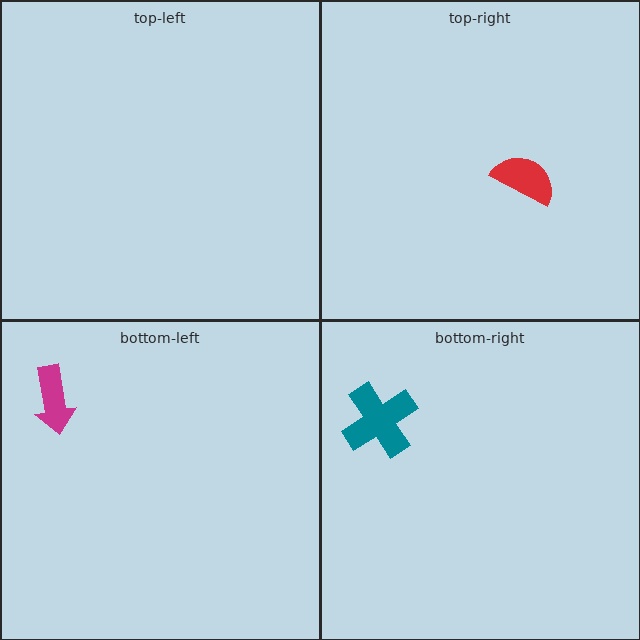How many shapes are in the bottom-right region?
1.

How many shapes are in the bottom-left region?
1.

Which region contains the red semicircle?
The top-right region.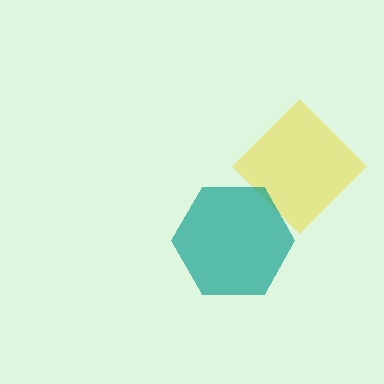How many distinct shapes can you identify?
There are 2 distinct shapes: a yellow diamond, a teal hexagon.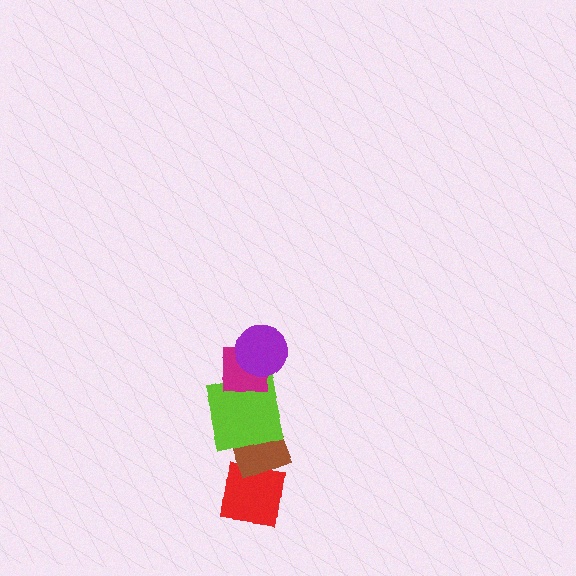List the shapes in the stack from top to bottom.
From top to bottom: the purple circle, the magenta square, the lime square, the brown diamond, the red square.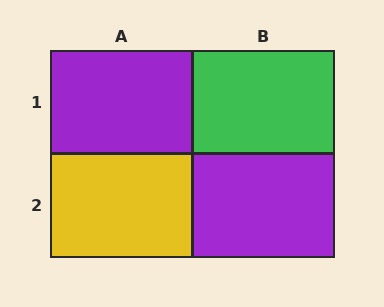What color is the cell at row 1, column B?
Green.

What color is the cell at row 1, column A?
Purple.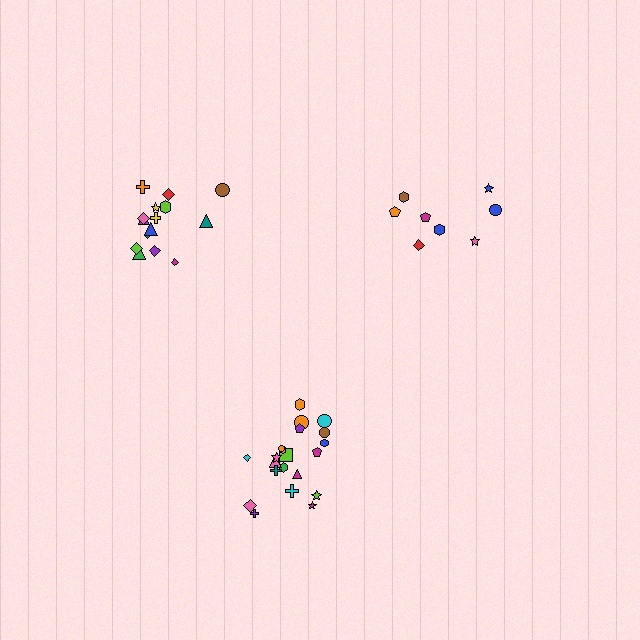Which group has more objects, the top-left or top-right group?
The top-left group.